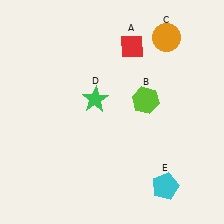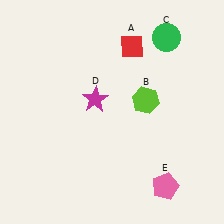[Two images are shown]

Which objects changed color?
C changed from orange to green. D changed from green to magenta. E changed from cyan to pink.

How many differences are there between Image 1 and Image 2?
There are 3 differences between the two images.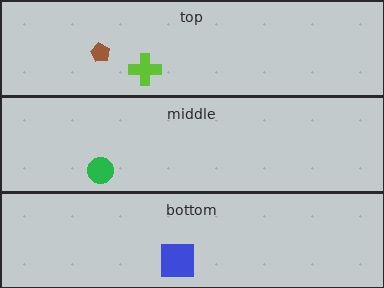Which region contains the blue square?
The bottom region.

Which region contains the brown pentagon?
The top region.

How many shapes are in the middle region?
1.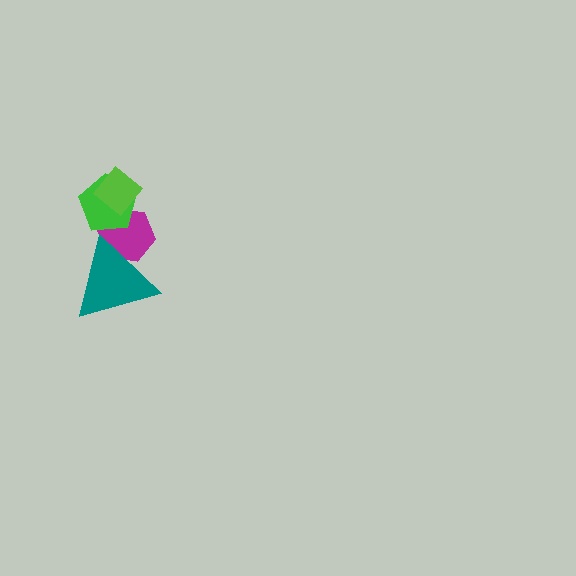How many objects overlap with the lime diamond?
2 objects overlap with the lime diamond.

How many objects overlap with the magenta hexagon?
3 objects overlap with the magenta hexagon.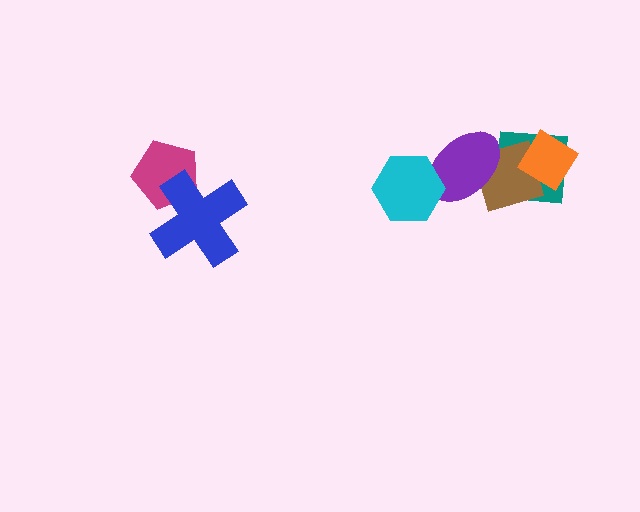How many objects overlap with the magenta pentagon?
1 object overlaps with the magenta pentagon.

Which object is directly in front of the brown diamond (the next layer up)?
The orange diamond is directly in front of the brown diamond.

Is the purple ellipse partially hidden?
Yes, it is partially covered by another shape.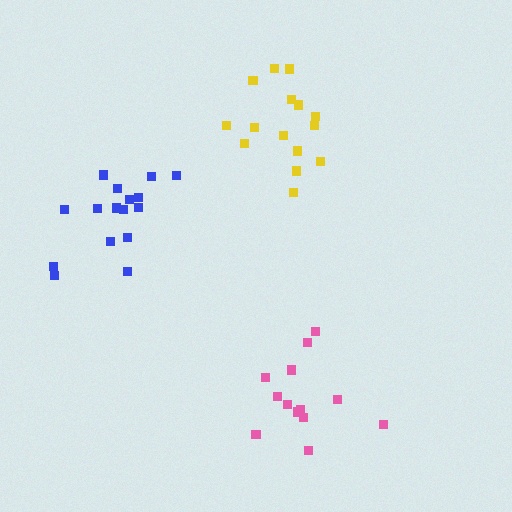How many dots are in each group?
Group 1: 15 dots, Group 2: 16 dots, Group 3: 13 dots (44 total).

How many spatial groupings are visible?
There are 3 spatial groupings.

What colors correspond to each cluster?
The clusters are colored: yellow, blue, pink.